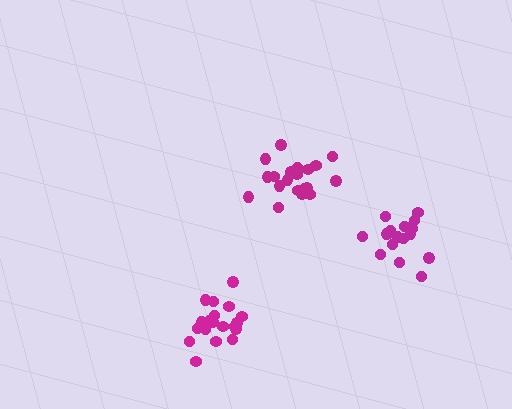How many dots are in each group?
Group 1: 20 dots, Group 2: 18 dots, Group 3: 20 dots (58 total).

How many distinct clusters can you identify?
There are 3 distinct clusters.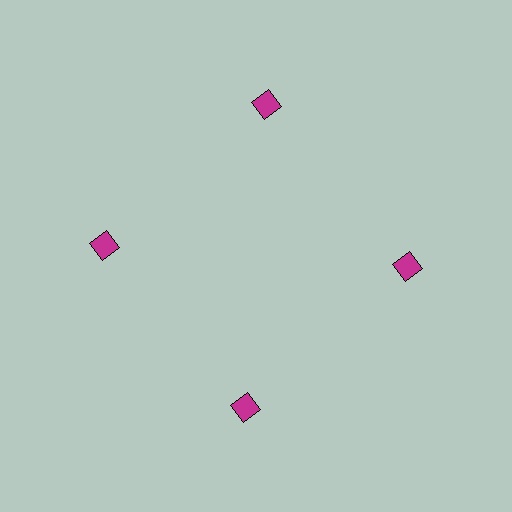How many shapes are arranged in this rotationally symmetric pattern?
There are 4 shapes, arranged in 4 groups of 1.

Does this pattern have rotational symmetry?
Yes, this pattern has 4-fold rotational symmetry. It looks the same after rotating 90 degrees around the center.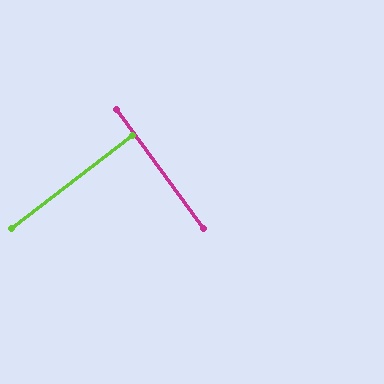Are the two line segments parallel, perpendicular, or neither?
Perpendicular — they meet at approximately 88°.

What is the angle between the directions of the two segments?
Approximately 88 degrees.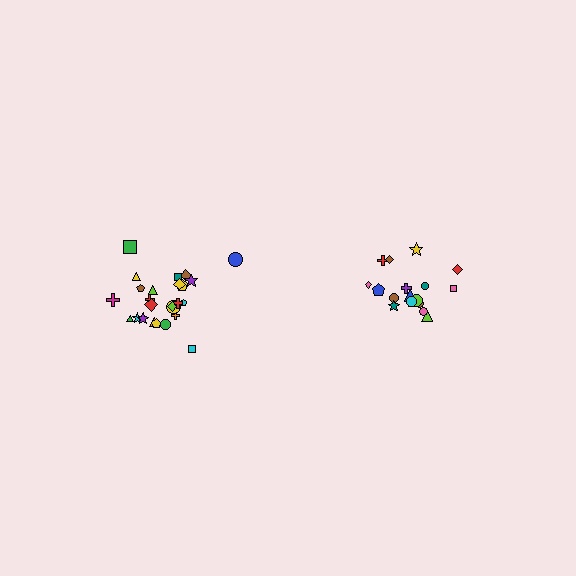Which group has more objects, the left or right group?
The left group.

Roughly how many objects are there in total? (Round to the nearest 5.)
Roughly 45 objects in total.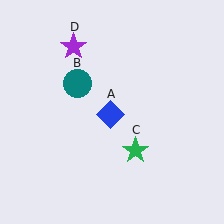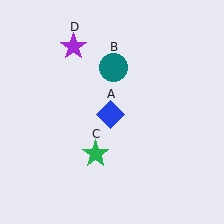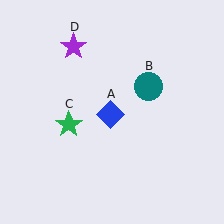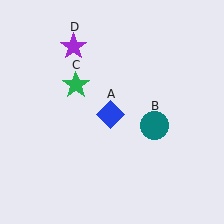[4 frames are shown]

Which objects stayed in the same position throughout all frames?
Blue diamond (object A) and purple star (object D) remained stationary.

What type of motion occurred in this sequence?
The teal circle (object B), green star (object C) rotated clockwise around the center of the scene.